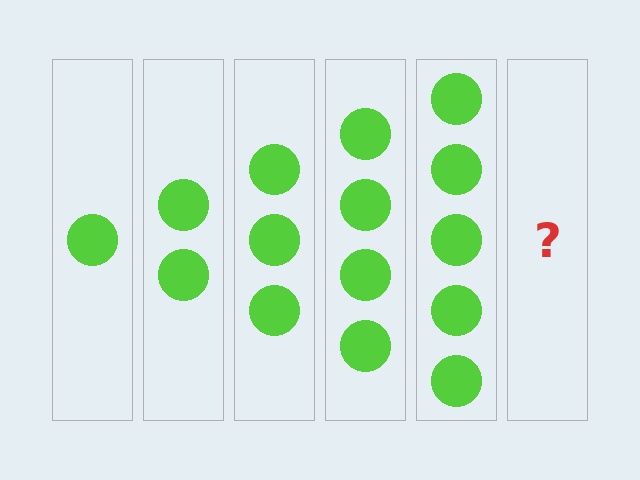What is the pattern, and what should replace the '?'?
The pattern is that each step adds one more circle. The '?' should be 6 circles.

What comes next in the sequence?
The next element should be 6 circles.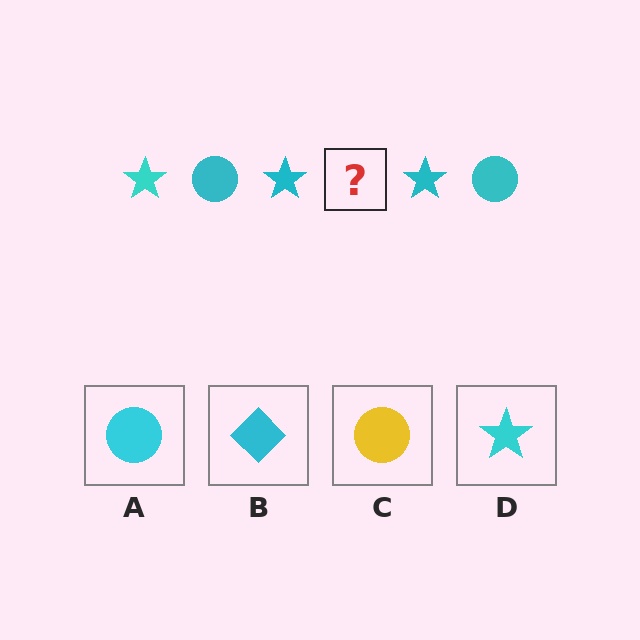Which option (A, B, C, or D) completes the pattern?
A.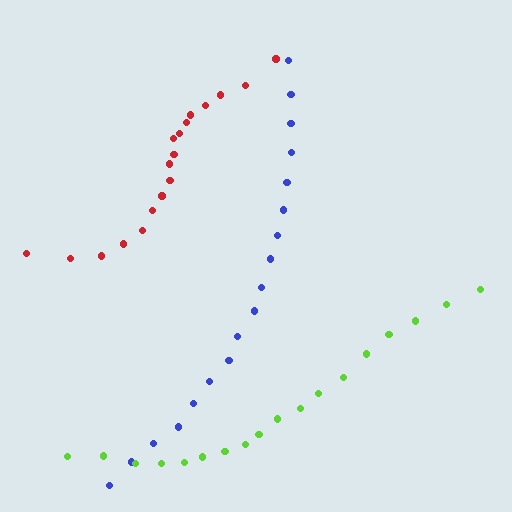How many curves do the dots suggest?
There are 3 distinct paths.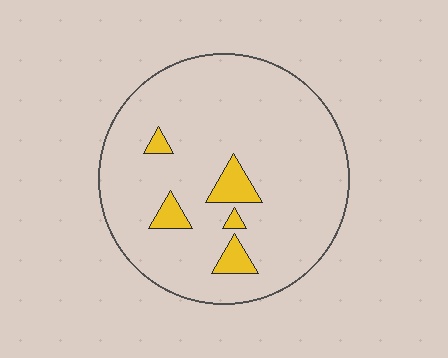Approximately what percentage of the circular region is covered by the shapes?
Approximately 10%.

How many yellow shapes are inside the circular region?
5.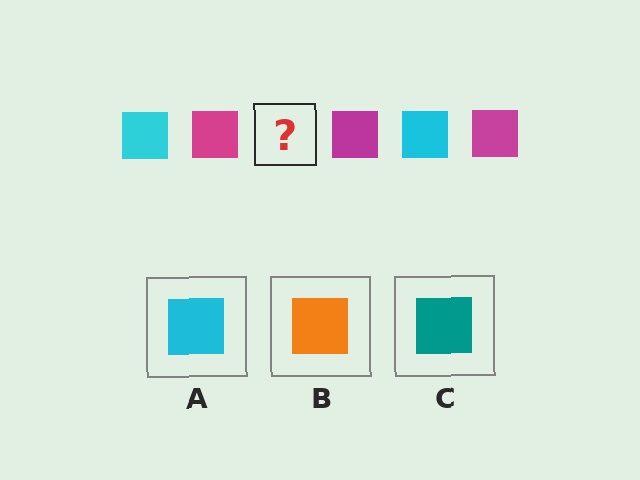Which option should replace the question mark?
Option A.